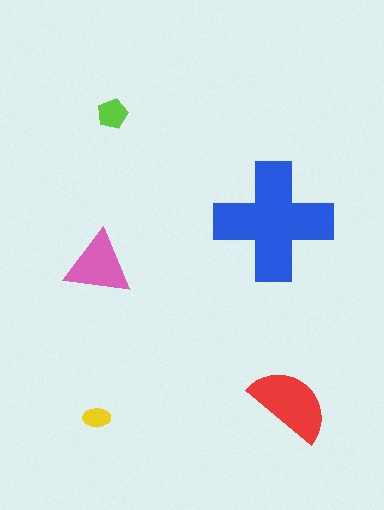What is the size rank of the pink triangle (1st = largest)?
3rd.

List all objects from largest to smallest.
The blue cross, the red semicircle, the pink triangle, the lime pentagon, the yellow ellipse.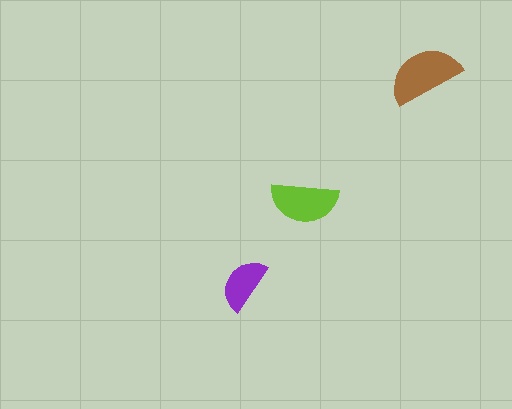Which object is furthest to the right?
The brown semicircle is rightmost.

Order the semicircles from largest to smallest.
the brown one, the lime one, the purple one.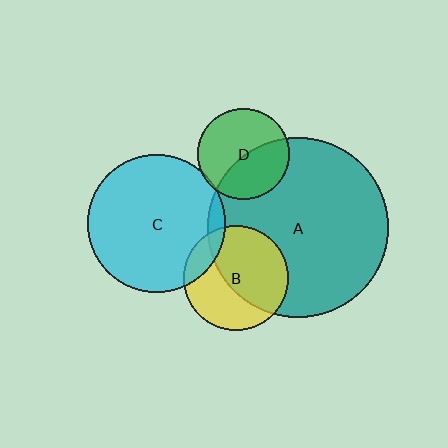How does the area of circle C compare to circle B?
Approximately 1.7 times.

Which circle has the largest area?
Circle A (teal).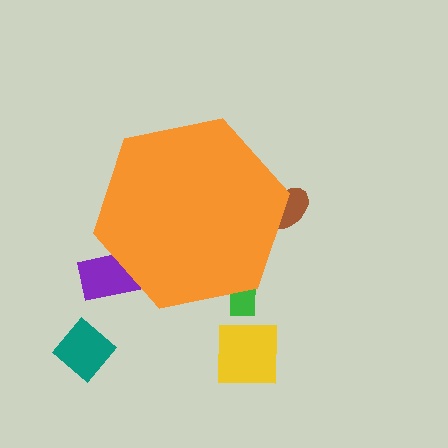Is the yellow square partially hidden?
No, the yellow square is fully visible.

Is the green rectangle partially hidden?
Yes, the green rectangle is partially hidden behind the orange hexagon.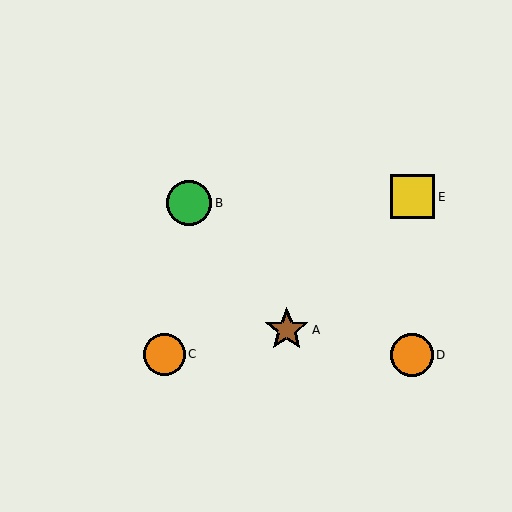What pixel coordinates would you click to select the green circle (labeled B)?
Click at (189, 203) to select the green circle B.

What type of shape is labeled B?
Shape B is a green circle.